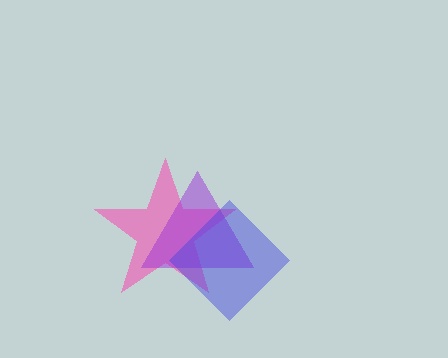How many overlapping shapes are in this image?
There are 3 overlapping shapes in the image.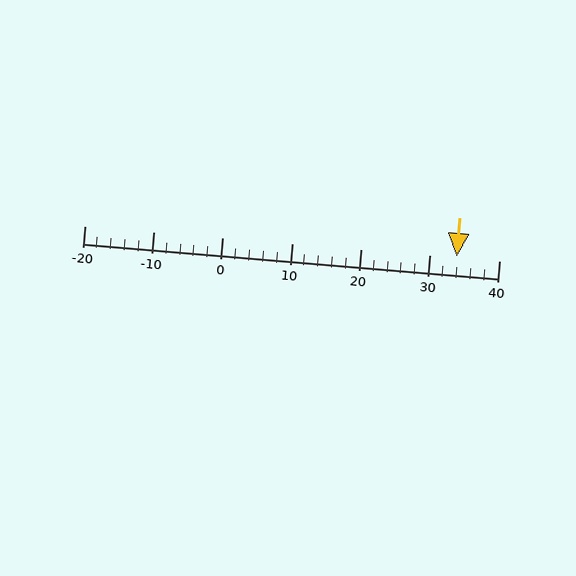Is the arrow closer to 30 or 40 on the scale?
The arrow is closer to 30.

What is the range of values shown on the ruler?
The ruler shows values from -20 to 40.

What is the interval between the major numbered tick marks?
The major tick marks are spaced 10 units apart.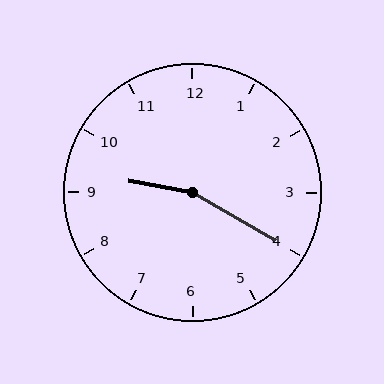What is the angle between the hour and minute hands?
Approximately 160 degrees.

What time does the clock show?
9:20.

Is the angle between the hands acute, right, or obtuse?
It is obtuse.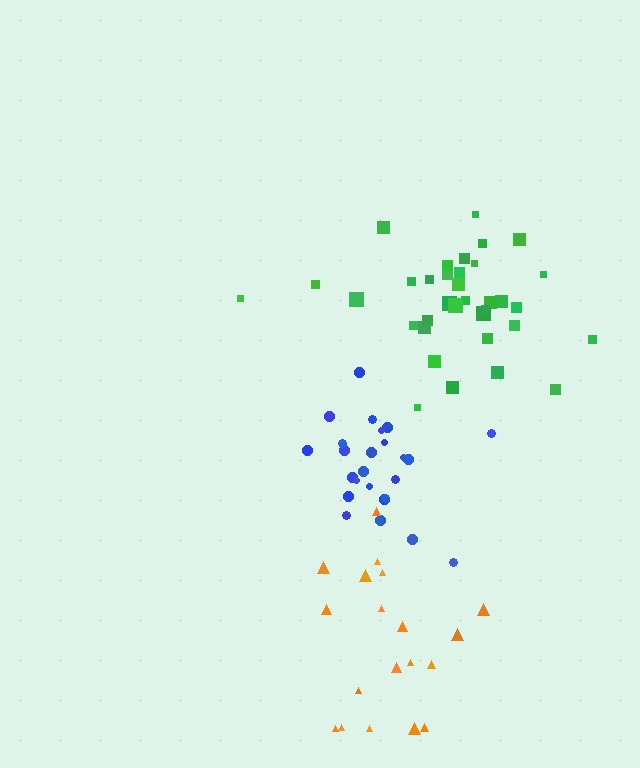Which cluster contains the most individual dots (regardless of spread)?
Green (35).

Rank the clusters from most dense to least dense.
blue, green, orange.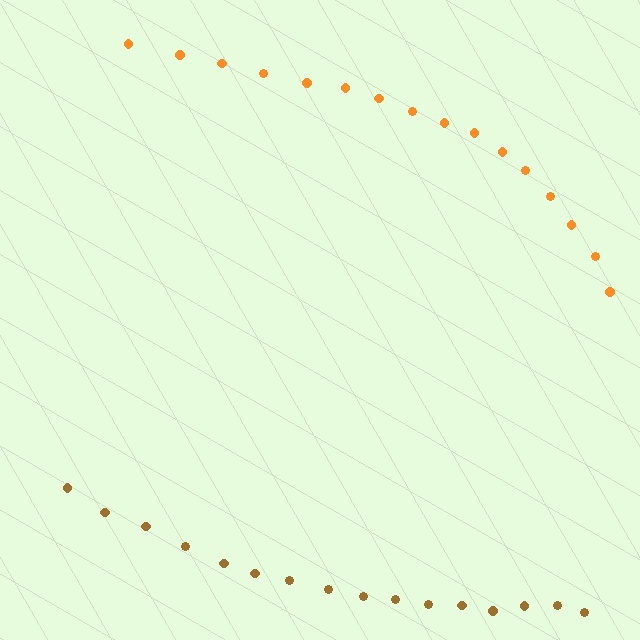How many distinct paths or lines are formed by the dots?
There are 2 distinct paths.